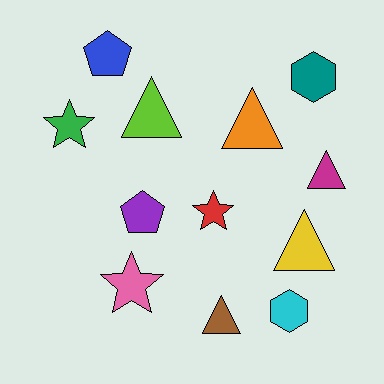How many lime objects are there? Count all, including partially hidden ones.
There is 1 lime object.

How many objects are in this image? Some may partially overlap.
There are 12 objects.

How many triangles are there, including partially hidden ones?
There are 5 triangles.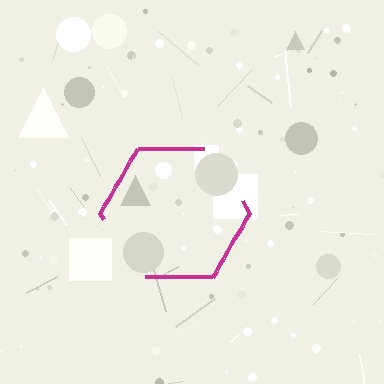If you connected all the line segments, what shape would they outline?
They would outline a hexagon.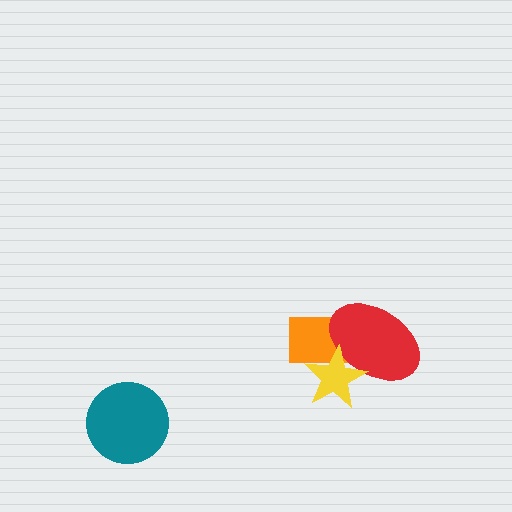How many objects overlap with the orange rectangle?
2 objects overlap with the orange rectangle.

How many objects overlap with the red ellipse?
2 objects overlap with the red ellipse.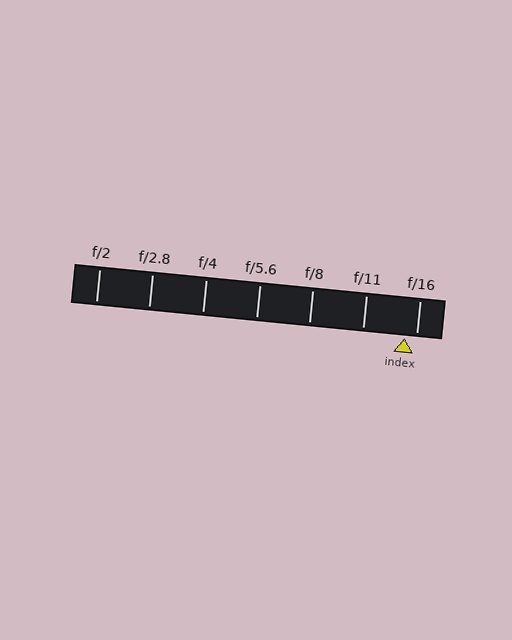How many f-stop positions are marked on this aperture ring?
There are 7 f-stop positions marked.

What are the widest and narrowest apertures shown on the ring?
The widest aperture shown is f/2 and the narrowest is f/16.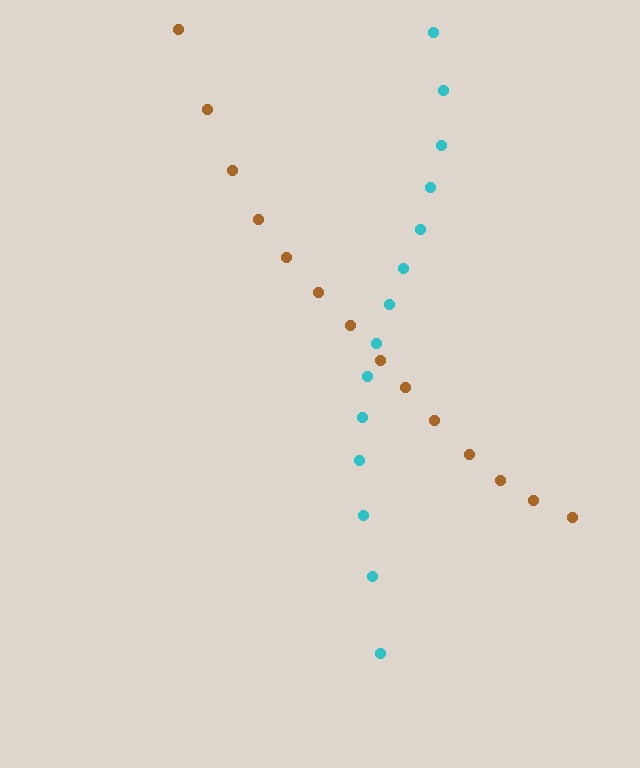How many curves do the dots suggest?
There are 2 distinct paths.